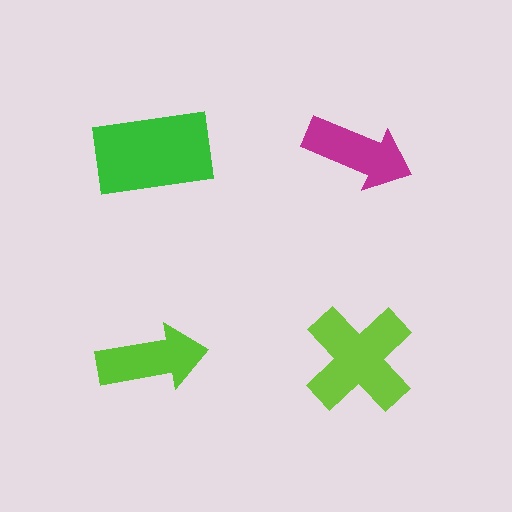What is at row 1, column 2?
A magenta arrow.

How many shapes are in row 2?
2 shapes.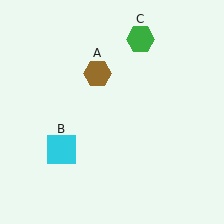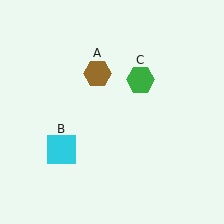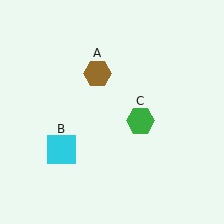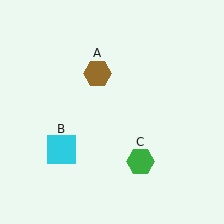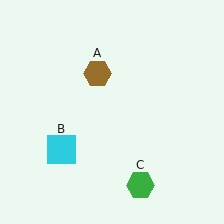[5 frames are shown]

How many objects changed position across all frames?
1 object changed position: green hexagon (object C).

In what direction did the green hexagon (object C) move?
The green hexagon (object C) moved down.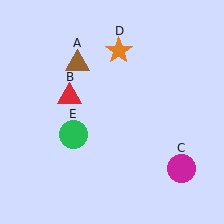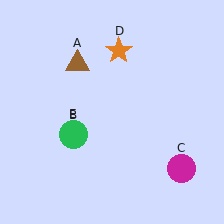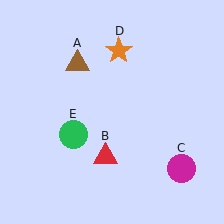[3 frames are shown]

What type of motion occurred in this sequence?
The red triangle (object B) rotated counterclockwise around the center of the scene.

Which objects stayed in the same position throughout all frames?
Brown triangle (object A) and magenta circle (object C) and orange star (object D) and green circle (object E) remained stationary.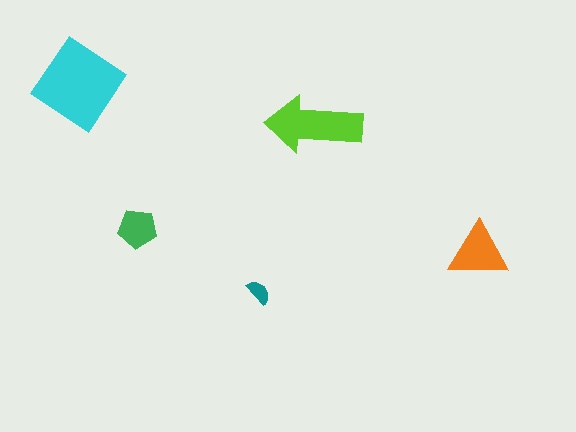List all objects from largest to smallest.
The cyan diamond, the lime arrow, the orange triangle, the green pentagon, the teal semicircle.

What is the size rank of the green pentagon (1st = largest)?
4th.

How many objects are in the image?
There are 5 objects in the image.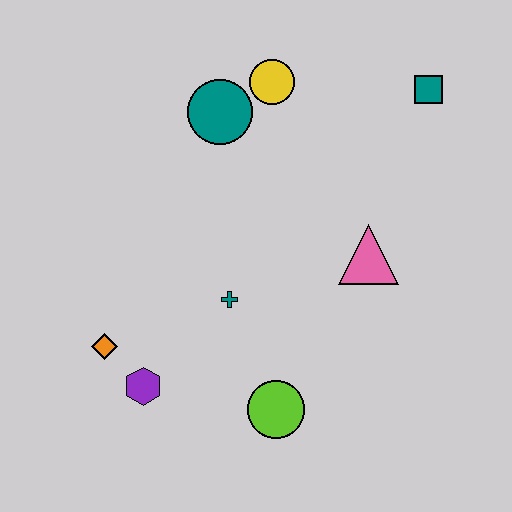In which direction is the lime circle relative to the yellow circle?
The lime circle is below the yellow circle.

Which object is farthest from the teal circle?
The lime circle is farthest from the teal circle.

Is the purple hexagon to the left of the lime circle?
Yes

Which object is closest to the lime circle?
The teal cross is closest to the lime circle.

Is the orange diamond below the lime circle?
No